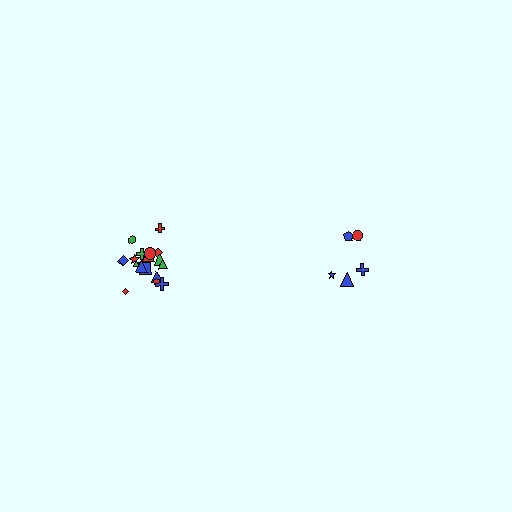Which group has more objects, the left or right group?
The left group.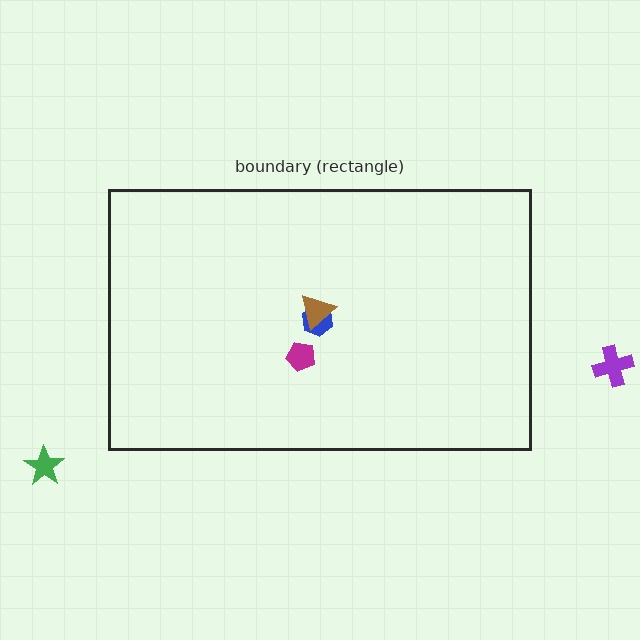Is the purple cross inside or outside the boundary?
Outside.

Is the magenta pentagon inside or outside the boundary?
Inside.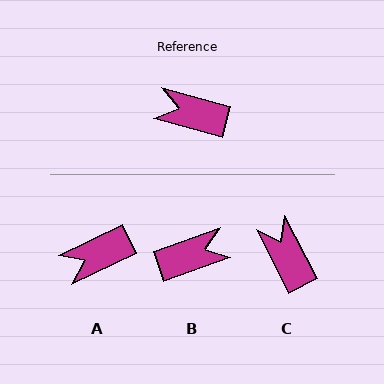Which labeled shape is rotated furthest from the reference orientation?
B, about 145 degrees away.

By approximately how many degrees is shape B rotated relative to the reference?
Approximately 145 degrees clockwise.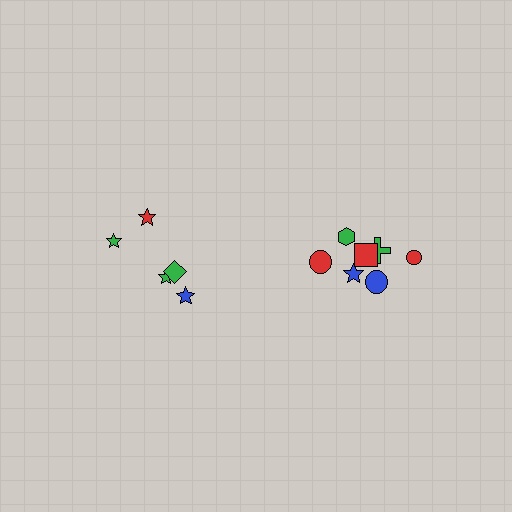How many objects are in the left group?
There are 5 objects.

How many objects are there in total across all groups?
There are 13 objects.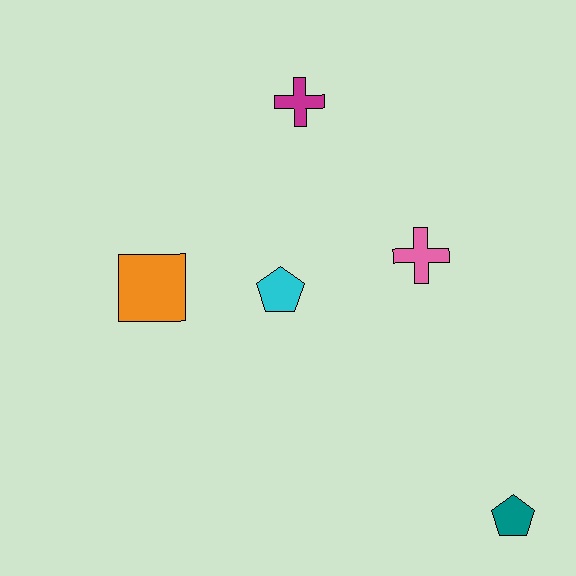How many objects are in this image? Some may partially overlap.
There are 5 objects.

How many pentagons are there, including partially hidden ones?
There are 2 pentagons.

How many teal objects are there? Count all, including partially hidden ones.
There is 1 teal object.